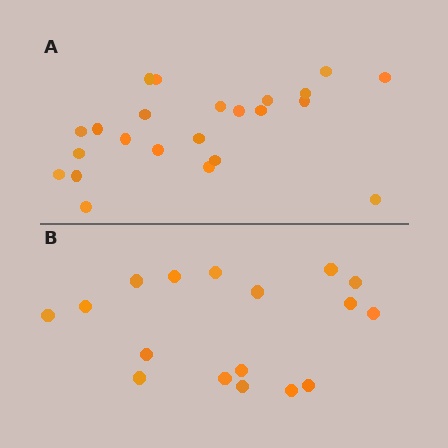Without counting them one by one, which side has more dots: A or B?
Region A (the top region) has more dots.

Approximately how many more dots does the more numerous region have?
Region A has about 6 more dots than region B.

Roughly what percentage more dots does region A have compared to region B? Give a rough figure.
About 35% more.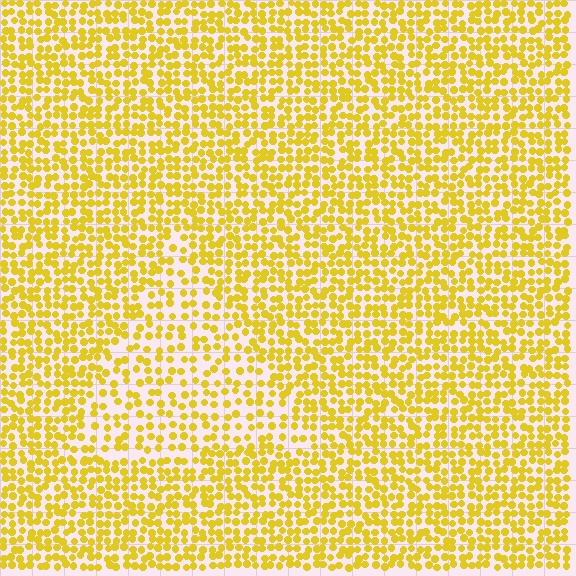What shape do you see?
I see a triangle.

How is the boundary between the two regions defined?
The boundary is defined by a change in element density (approximately 1.6x ratio). All elements are the same color, size, and shape.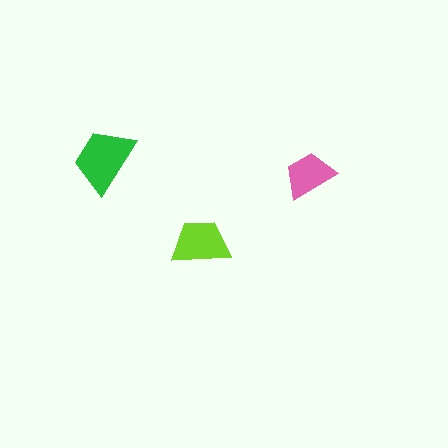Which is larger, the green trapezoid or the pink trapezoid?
The green one.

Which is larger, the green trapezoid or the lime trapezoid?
The green one.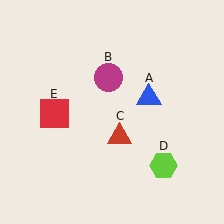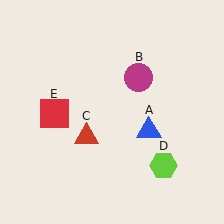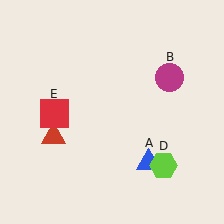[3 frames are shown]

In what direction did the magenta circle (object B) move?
The magenta circle (object B) moved right.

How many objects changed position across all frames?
3 objects changed position: blue triangle (object A), magenta circle (object B), red triangle (object C).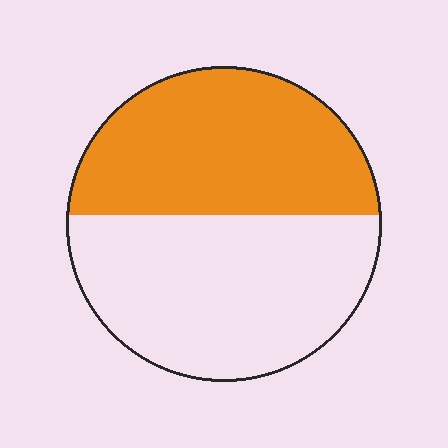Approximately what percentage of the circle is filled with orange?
Approximately 45%.